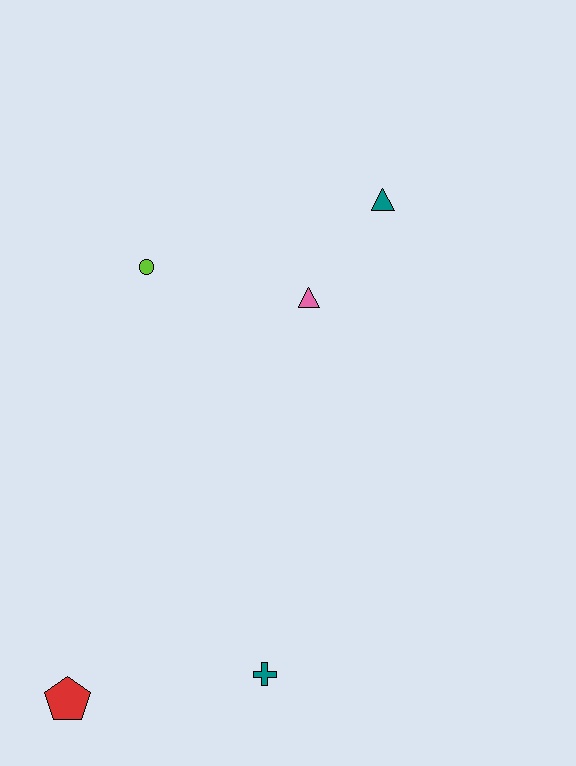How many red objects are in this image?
There is 1 red object.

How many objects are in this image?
There are 5 objects.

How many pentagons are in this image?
There is 1 pentagon.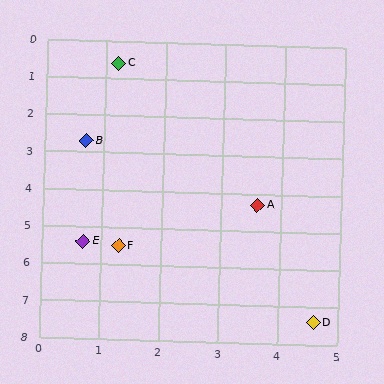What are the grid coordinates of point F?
Point F is at approximately (1.3, 5.5).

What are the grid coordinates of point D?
Point D is at approximately (4.6, 7.4).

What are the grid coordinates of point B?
Point B is at approximately (0.7, 2.7).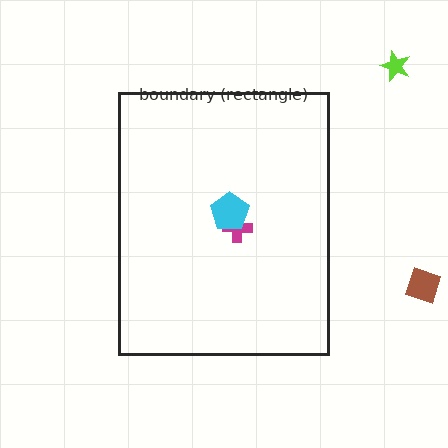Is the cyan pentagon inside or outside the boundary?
Inside.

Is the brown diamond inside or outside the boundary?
Outside.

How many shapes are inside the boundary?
2 inside, 2 outside.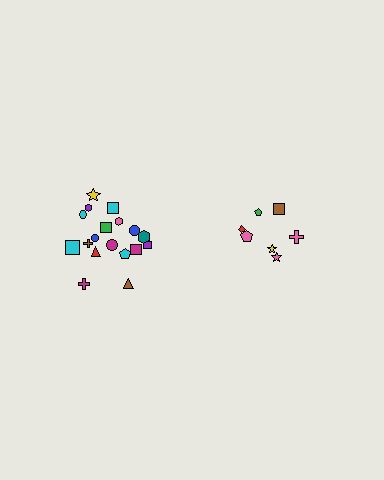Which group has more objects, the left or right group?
The left group.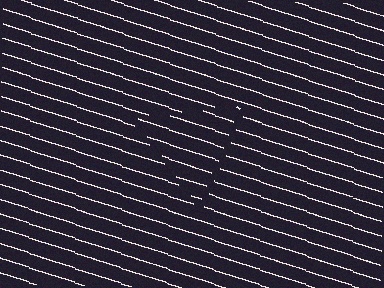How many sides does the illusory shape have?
3 sides — the line-ends trace a triangle.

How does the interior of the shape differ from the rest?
The interior of the shape contains the same grating, shifted by half a period — the contour is defined by the phase discontinuity where line-ends from the inner and outer gratings abut.